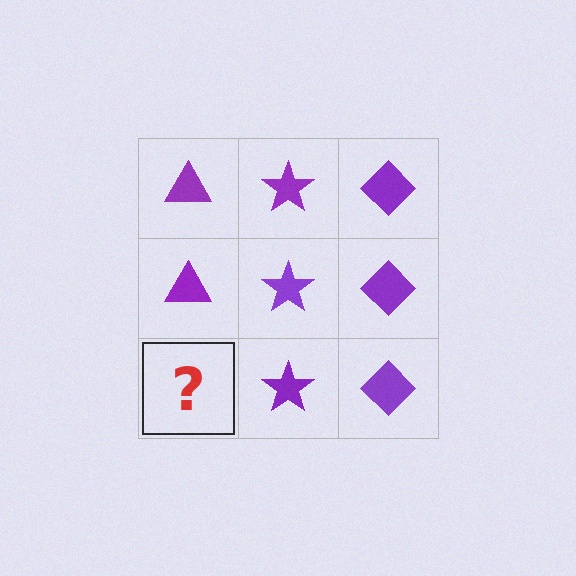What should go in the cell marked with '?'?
The missing cell should contain a purple triangle.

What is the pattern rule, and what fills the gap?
The rule is that each column has a consistent shape. The gap should be filled with a purple triangle.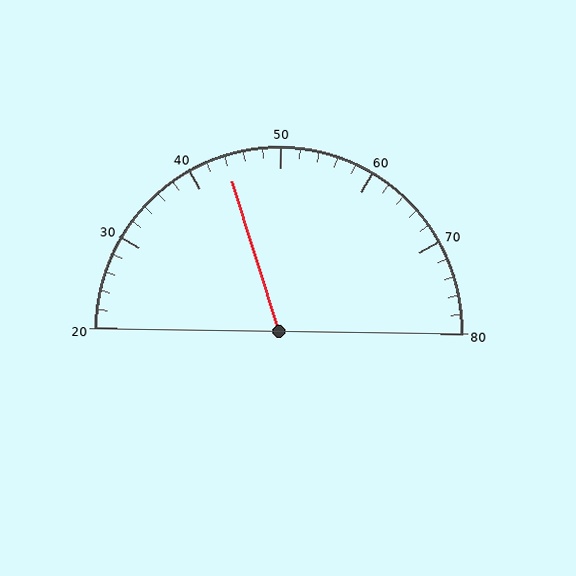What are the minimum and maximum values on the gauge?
The gauge ranges from 20 to 80.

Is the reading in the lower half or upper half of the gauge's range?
The reading is in the lower half of the range (20 to 80).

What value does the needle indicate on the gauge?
The needle indicates approximately 44.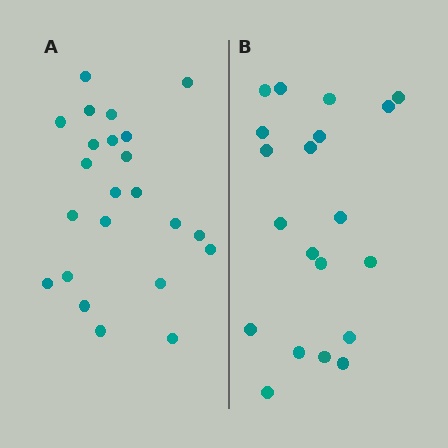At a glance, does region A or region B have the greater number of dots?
Region A (the left region) has more dots.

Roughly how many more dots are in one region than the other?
Region A has just a few more — roughly 2 or 3 more dots than region B.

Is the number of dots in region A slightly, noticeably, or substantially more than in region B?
Region A has only slightly more — the two regions are fairly close. The ratio is roughly 1.1 to 1.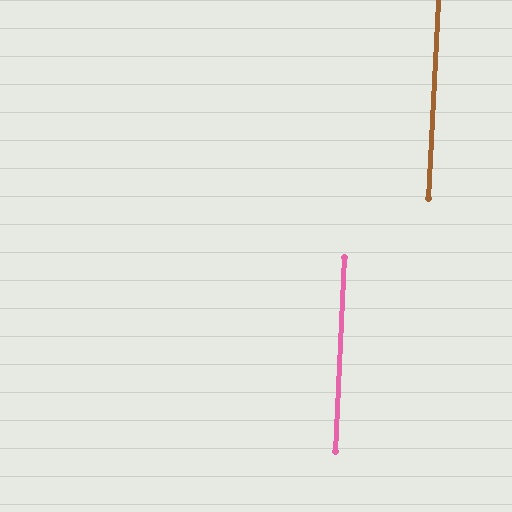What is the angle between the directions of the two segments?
Approximately 0 degrees.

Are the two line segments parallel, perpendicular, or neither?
Parallel — their directions differ by only 0.0°.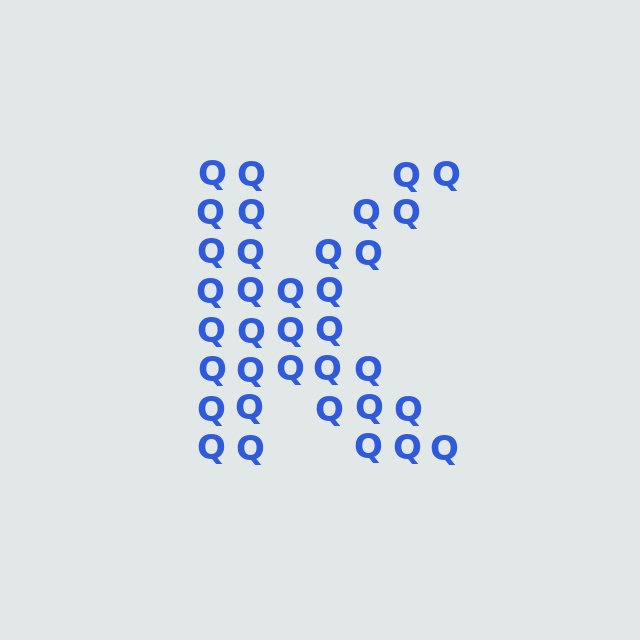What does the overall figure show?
The overall figure shows the letter K.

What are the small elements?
The small elements are letter Q's.